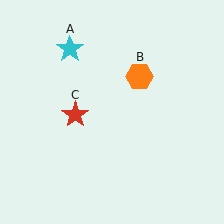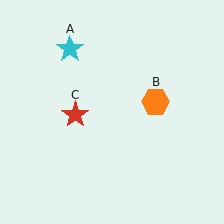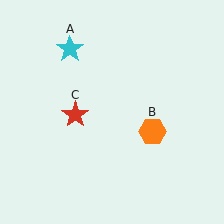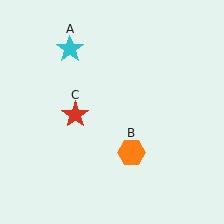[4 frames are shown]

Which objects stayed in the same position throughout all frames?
Cyan star (object A) and red star (object C) remained stationary.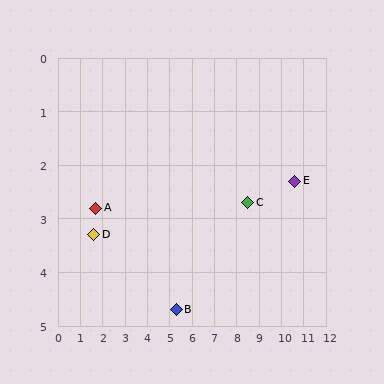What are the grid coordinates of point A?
Point A is at approximately (1.7, 2.8).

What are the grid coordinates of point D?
Point D is at approximately (1.6, 3.3).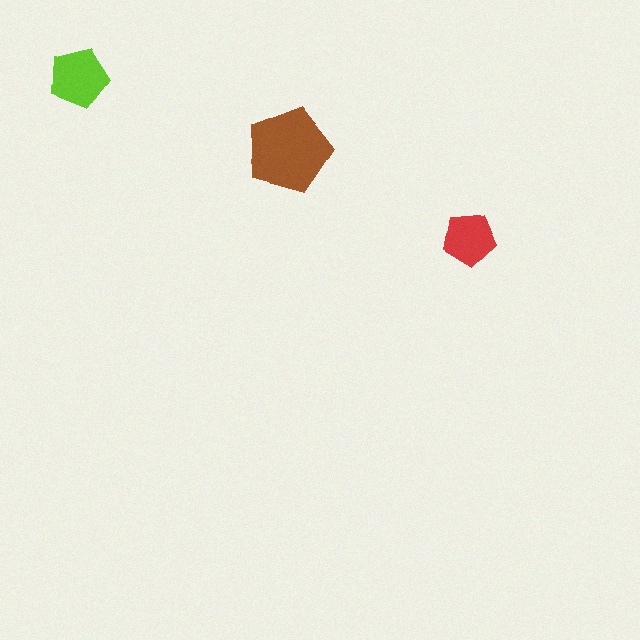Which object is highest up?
The lime pentagon is topmost.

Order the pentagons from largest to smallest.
the brown one, the lime one, the red one.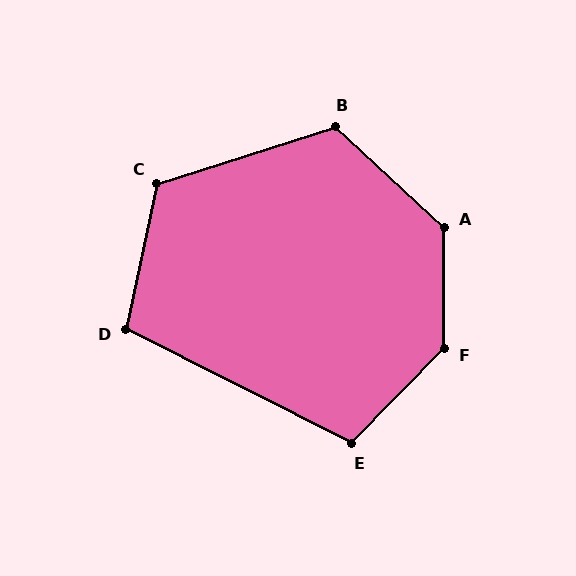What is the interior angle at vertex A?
Approximately 133 degrees (obtuse).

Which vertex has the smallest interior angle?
D, at approximately 105 degrees.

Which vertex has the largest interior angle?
F, at approximately 136 degrees.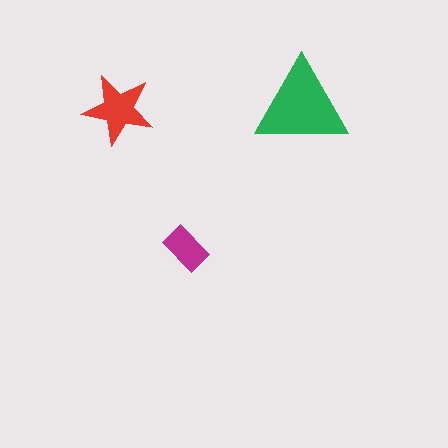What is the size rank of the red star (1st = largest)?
2nd.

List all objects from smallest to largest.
The magenta rectangle, the red star, the green triangle.